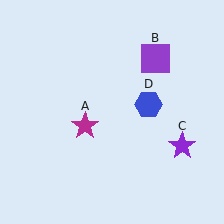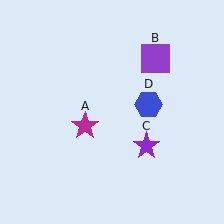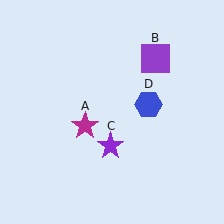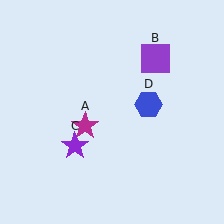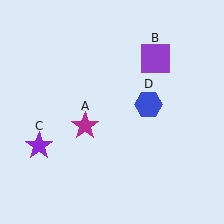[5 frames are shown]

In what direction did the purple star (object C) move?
The purple star (object C) moved left.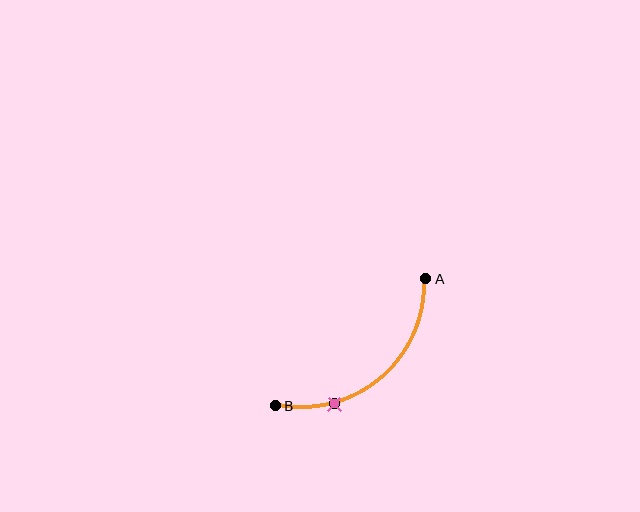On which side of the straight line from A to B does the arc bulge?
The arc bulges below and to the right of the straight line connecting A and B.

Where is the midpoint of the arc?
The arc midpoint is the point on the curve farthest from the straight line joining A and B. It sits below and to the right of that line.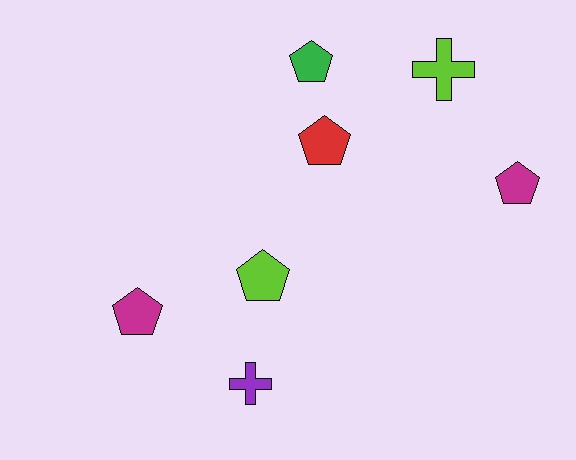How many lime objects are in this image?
There are 2 lime objects.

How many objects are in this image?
There are 7 objects.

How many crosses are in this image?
There are 2 crosses.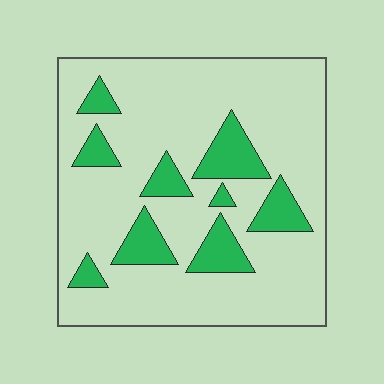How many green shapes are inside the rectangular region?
9.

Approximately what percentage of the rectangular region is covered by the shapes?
Approximately 20%.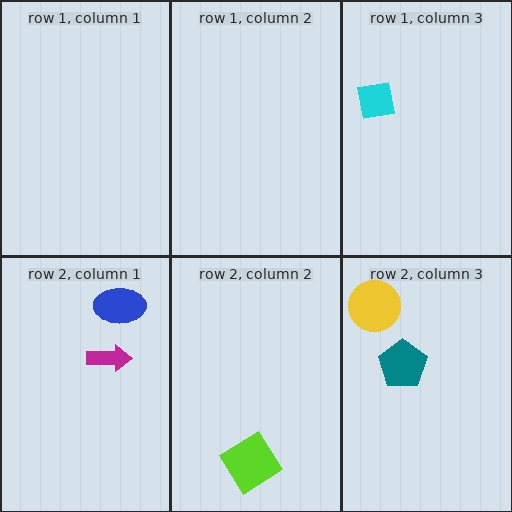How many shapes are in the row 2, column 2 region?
1.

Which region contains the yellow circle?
The row 2, column 3 region.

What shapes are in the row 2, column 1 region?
The blue ellipse, the magenta arrow.